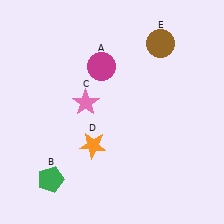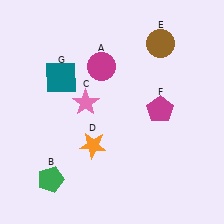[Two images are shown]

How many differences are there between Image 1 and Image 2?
There are 2 differences between the two images.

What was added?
A magenta pentagon (F), a teal square (G) were added in Image 2.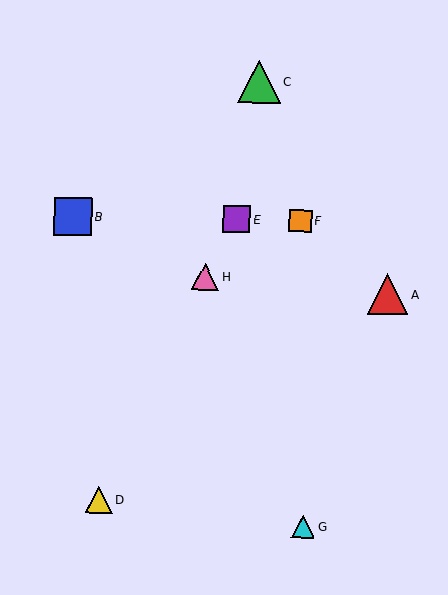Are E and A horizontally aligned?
No, E is at y≈220 and A is at y≈294.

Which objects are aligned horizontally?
Objects B, E, F are aligned horizontally.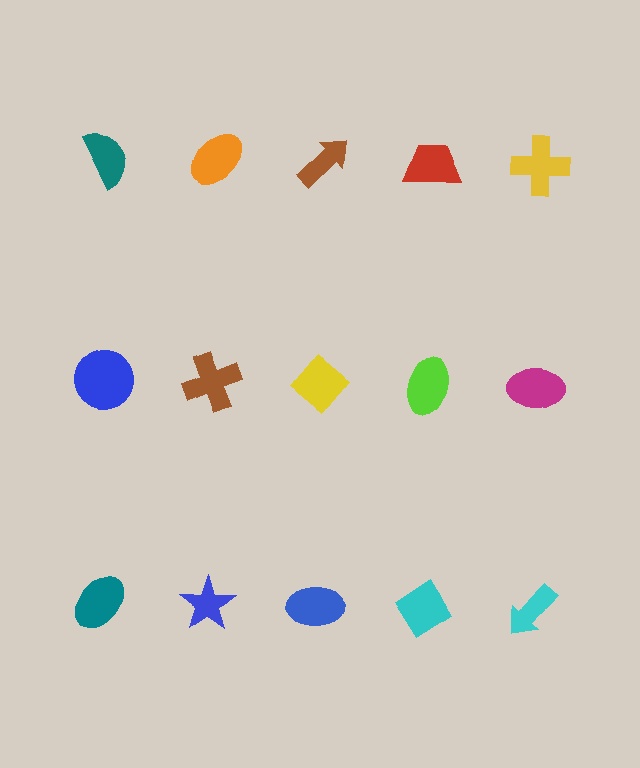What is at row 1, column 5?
A yellow cross.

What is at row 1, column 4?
A red trapezoid.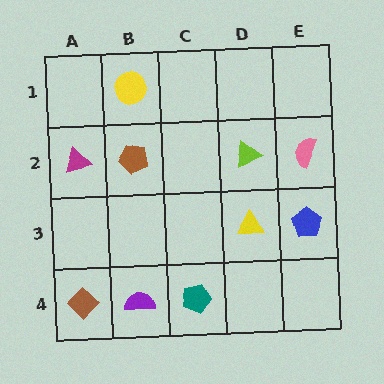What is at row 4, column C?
A teal pentagon.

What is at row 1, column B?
A yellow circle.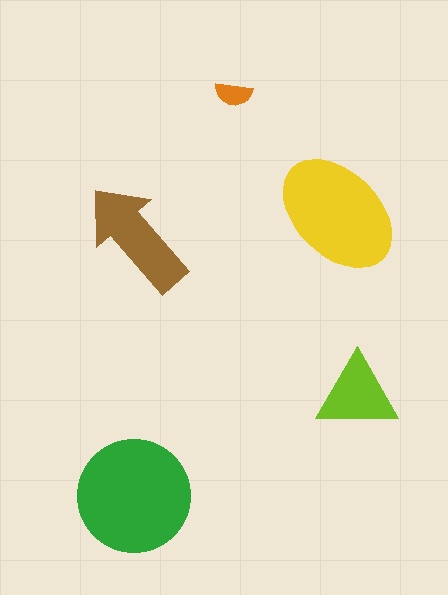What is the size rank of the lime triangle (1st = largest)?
4th.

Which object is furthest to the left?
The green circle is leftmost.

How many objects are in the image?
There are 5 objects in the image.